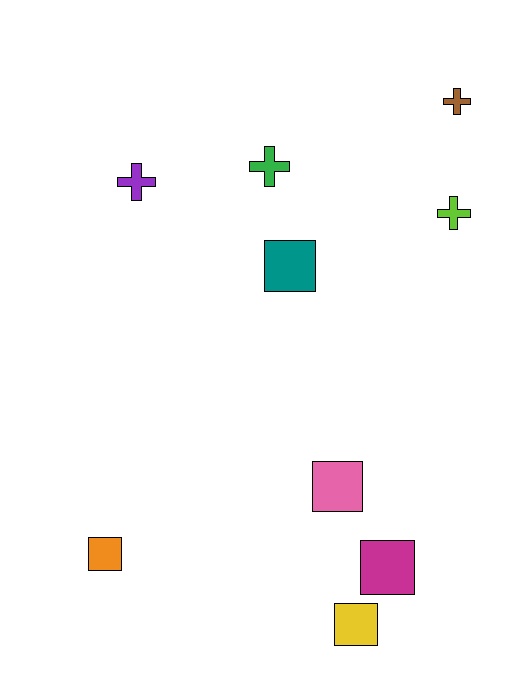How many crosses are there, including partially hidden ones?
There are 4 crosses.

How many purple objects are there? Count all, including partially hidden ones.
There is 1 purple object.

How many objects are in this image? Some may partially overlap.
There are 9 objects.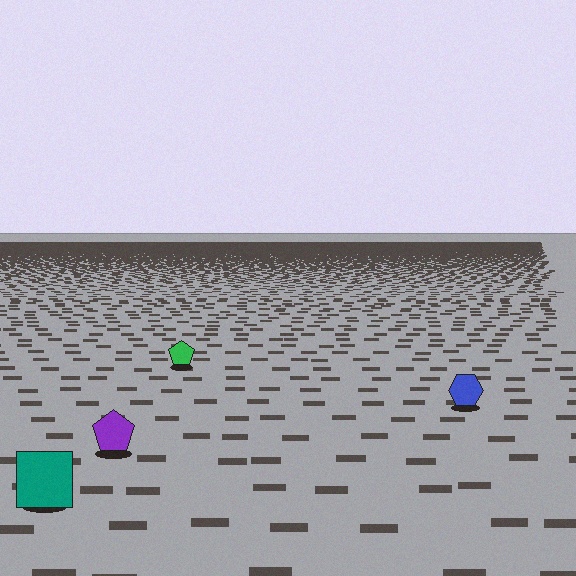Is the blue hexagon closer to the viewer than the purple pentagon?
No. The purple pentagon is closer — you can tell from the texture gradient: the ground texture is coarser near it.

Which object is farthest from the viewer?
The green pentagon is farthest from the viewer. It appears smaller and the ground texture around it is denser.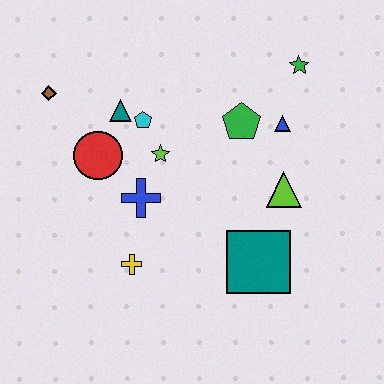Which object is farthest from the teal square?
The brown diamond is farthest from the teal square.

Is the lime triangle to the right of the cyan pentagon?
Yes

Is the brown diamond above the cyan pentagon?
Yes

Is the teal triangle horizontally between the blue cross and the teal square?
No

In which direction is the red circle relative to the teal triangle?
The red circle is below the teal triangle.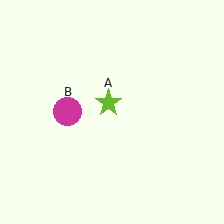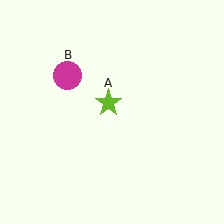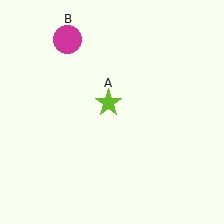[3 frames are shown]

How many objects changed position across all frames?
1 object changed position: magenta circle (object B).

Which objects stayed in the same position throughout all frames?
Lime star (object A) remained stationary.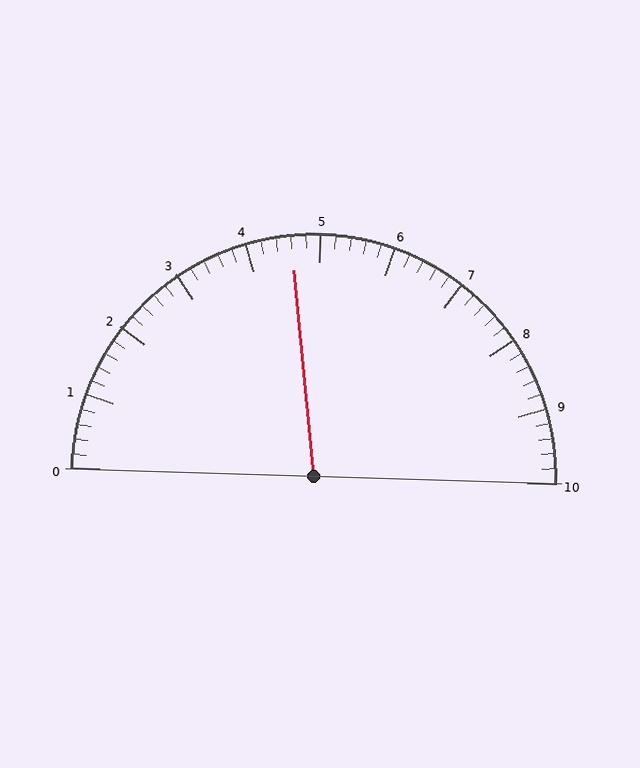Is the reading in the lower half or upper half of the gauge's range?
The reading is in the lower half of the range (0 to 10).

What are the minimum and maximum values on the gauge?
The gauge ranges from 0 to 10.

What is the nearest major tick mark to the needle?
The nearest major tick mark is 5.